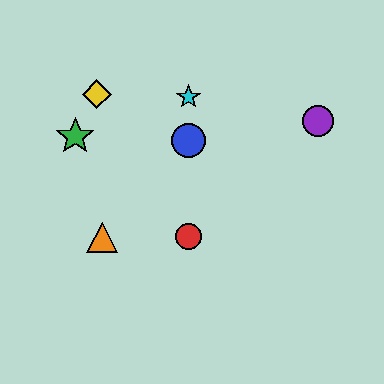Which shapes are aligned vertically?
The red circle, the blue circle, the cyan star are aligned vertically.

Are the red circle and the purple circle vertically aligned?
No, the red circle is at x≈188 and the purple circle is at x≈318.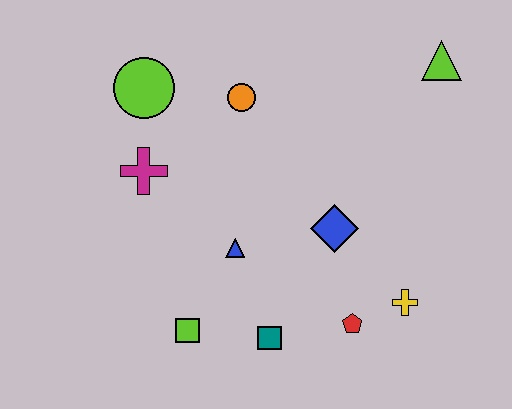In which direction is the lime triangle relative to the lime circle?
The lime triangle is to the right of the lime circle.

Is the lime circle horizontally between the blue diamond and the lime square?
No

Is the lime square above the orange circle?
No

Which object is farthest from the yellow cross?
The lime circle is farthest from the yellow cross.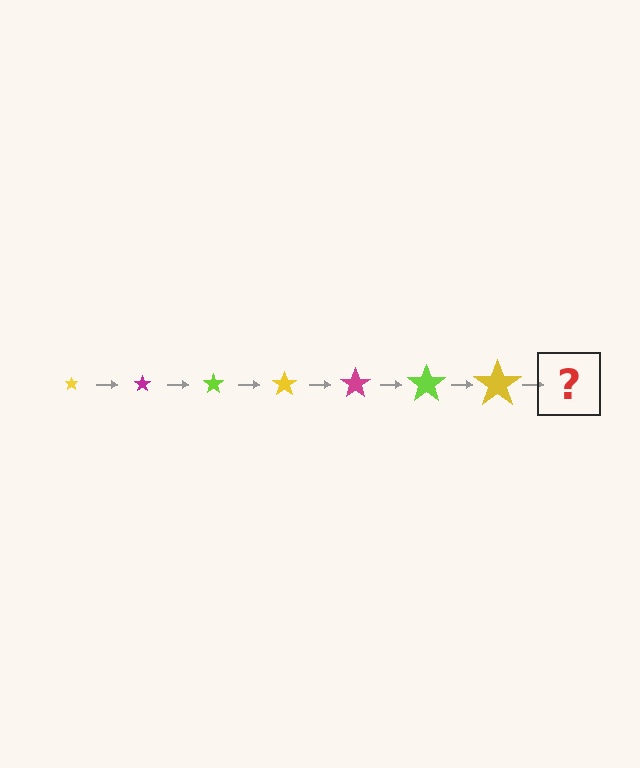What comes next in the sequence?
The next element should be a magenta star, larger than the previous one.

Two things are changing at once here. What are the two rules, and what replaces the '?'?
The two rules are that the star grows larger each step and the color cycles through yellow, magenta, and lime. The '?' should be a magenta star, larger than the previous one.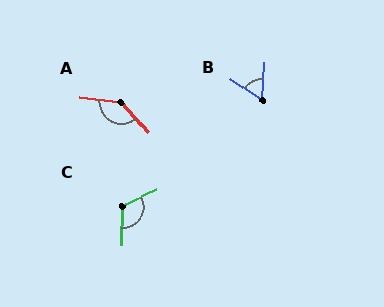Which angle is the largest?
A, at approximately 140 degrees.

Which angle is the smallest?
B, at approximately 58 degrees.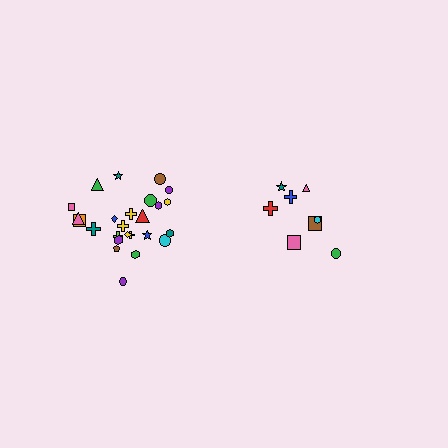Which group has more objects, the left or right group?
The left group.